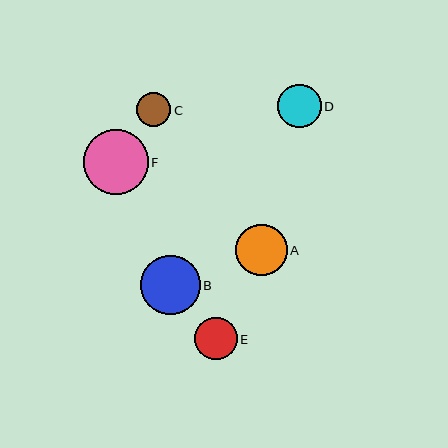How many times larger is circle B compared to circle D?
Circle B is approximately 1.4 times the size of circle D.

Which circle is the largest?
Circle F is the largest with a size of approximately 65 pixels.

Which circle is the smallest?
Circle C is the smallest with a size of approximately 34 pixels.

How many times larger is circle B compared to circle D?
Circle B is approximately 1.4 times the size of circle D.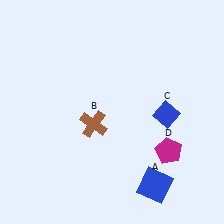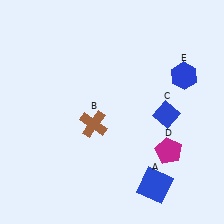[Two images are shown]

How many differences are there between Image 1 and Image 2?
There is 1 difference between the two images.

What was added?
A blue hexagon (E) was added in Image 2.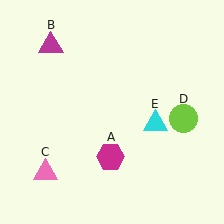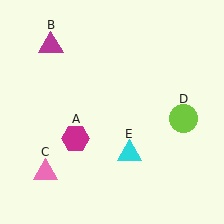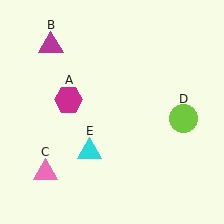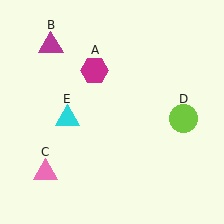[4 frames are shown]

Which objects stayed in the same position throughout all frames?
Magenta triangle (object B) and pink triangle (object C) and lime circle (object D) remained stationary.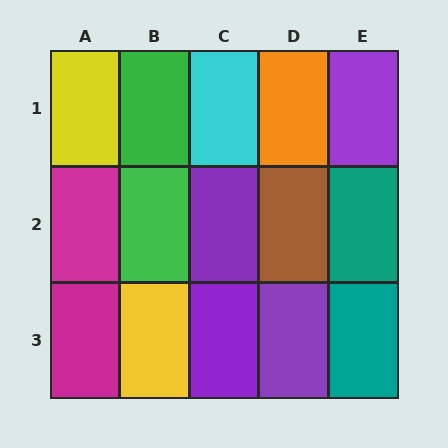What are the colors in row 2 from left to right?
Magenta, green, purple, brown, teal.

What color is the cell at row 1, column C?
Cyan.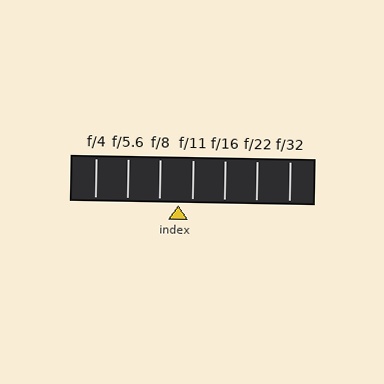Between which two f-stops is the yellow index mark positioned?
The index mark is between f/8 and f/11.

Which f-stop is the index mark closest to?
The index mark is closest to f/11.